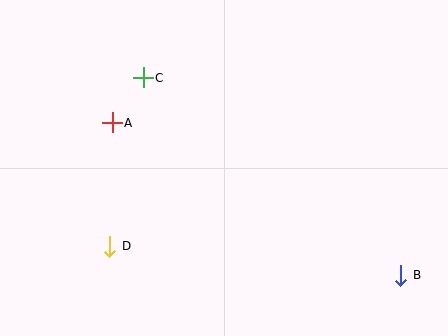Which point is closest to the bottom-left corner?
Point D is closest to the bottom-left corner.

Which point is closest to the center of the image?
Point A at (112, 123) is closest to the center.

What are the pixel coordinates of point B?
Point B is at (401, 275).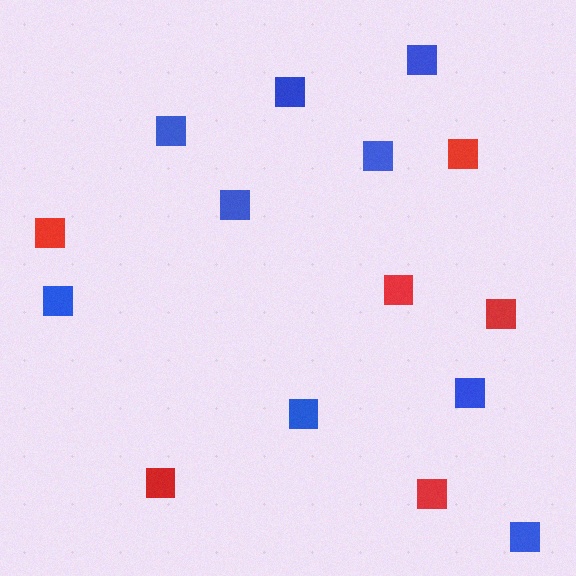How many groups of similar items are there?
There are 2 groups: one group of red squares (6) and one group of blue squares (9).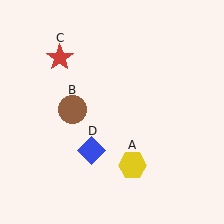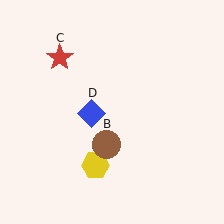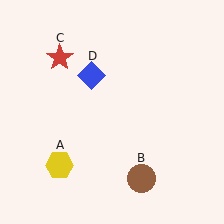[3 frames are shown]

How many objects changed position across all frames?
3 objects changed position: yellow hexagon (object A), brown circle (object B), blue diamond (object D).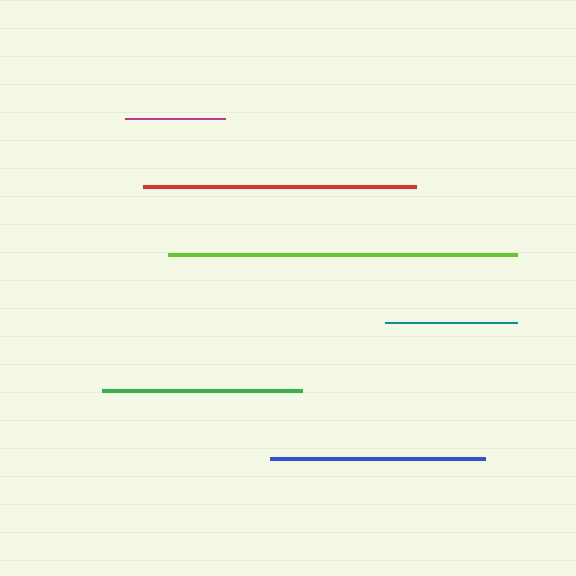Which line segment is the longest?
The lime line is the longest at approximately 349 pixels.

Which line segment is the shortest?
The magenta line is the shortest at approximately 100 pixels.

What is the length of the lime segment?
The lime segment is approximately 349 pixels long.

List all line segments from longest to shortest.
From longest to shortest: lime, red, blue, green, teal, magenta.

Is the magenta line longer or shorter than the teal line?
The teal line is longer than the magenta line.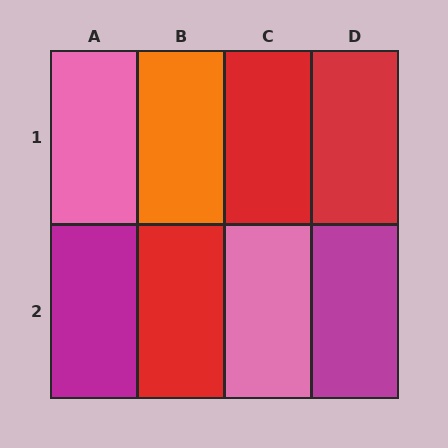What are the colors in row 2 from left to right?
Magenta, red, pink, magenta.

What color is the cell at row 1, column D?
Red.